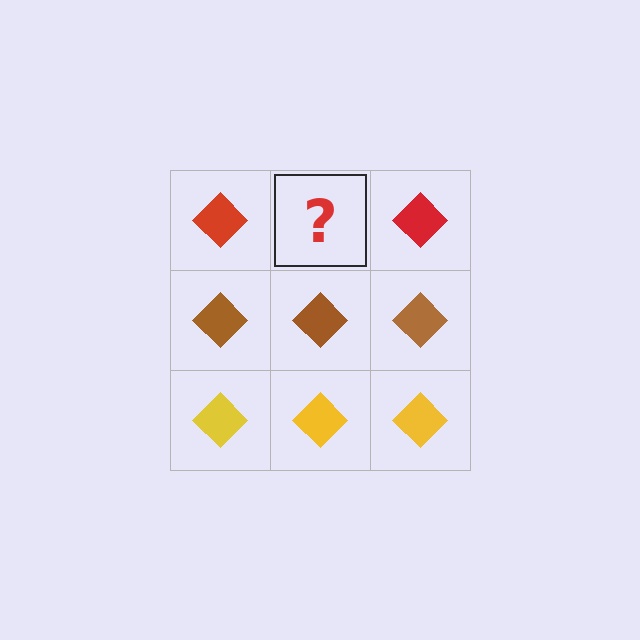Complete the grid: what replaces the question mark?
The question mark should be replaced with a red diamond.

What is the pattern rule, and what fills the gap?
The rule is that each row has a consistent color. The gap should be filled with a red diamond.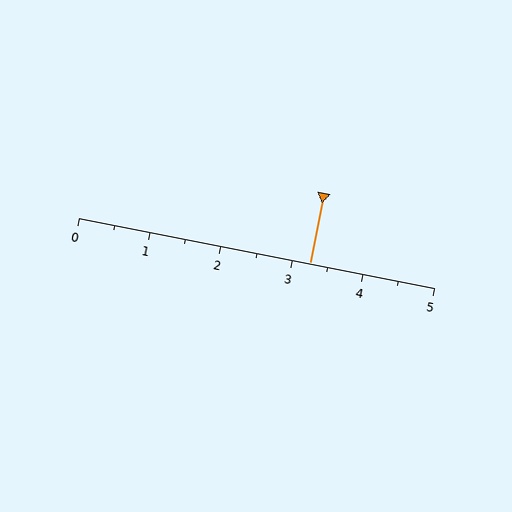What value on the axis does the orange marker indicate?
The marker indicates approximately 3.2.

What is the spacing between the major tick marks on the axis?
The major ticks are spaced 1 apart.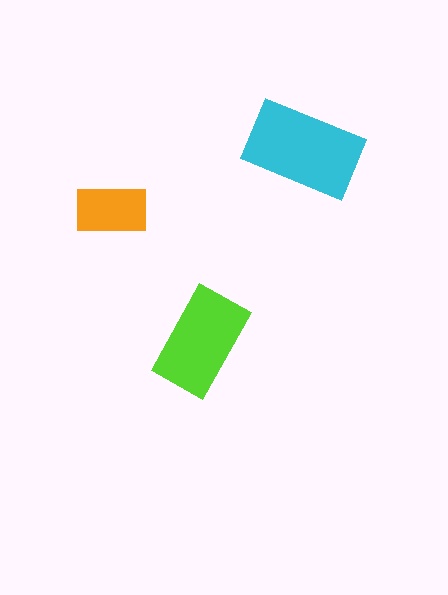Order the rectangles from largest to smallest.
the cyan one, the lime one, the orange one.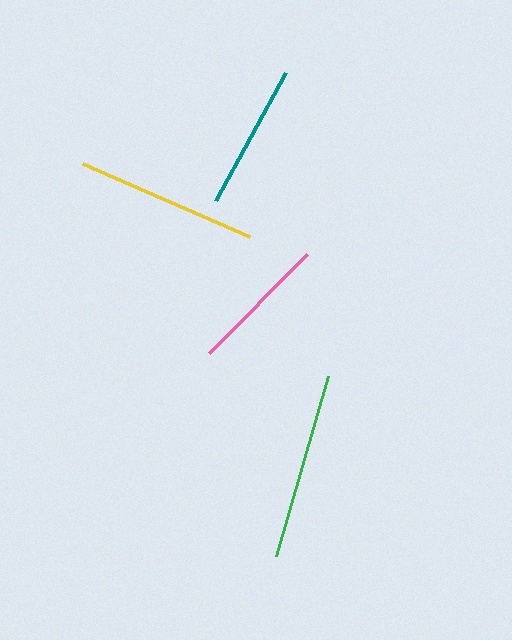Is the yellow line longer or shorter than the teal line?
The yellow line is longer than the teal line.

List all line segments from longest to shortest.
From longest to shortest: green, yellow, teal, pink.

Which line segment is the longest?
The green line is the longest at approximately 188 pixels.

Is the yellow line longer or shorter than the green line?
The green line is longer than the yellow line.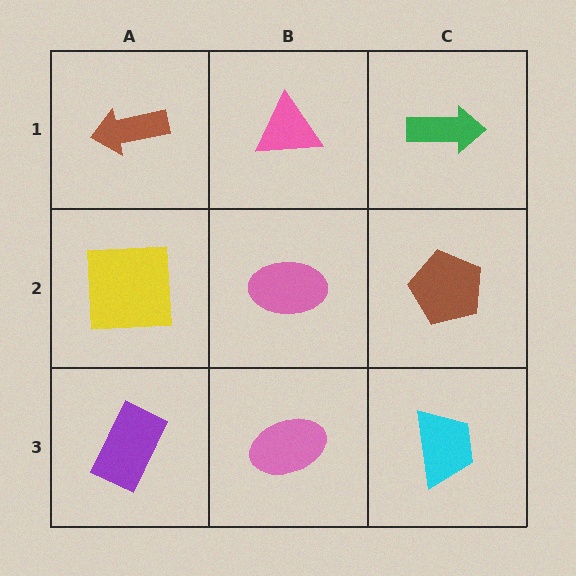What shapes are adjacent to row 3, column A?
A yellow square (row 2, column A), a pink ellipse (row 3, column B).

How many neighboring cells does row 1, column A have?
2.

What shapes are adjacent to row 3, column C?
A brown pentagon (row 2, column C), a pink ellipse (row 3, column B).